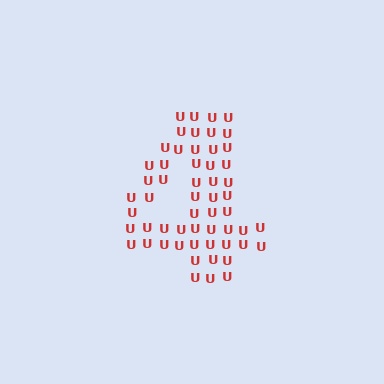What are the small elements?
The small elements are letter U's.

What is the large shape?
The large shape is the digit 4.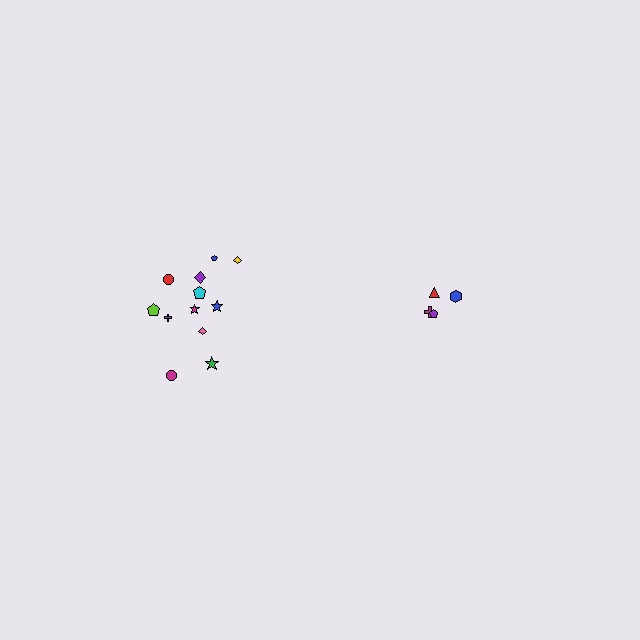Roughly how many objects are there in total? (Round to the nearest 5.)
Roughly 15 objects in total.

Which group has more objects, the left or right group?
The left group.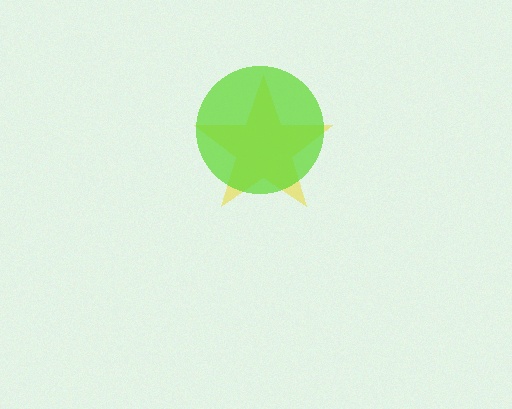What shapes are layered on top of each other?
The layered shapes are: a yellow star, a lime circle.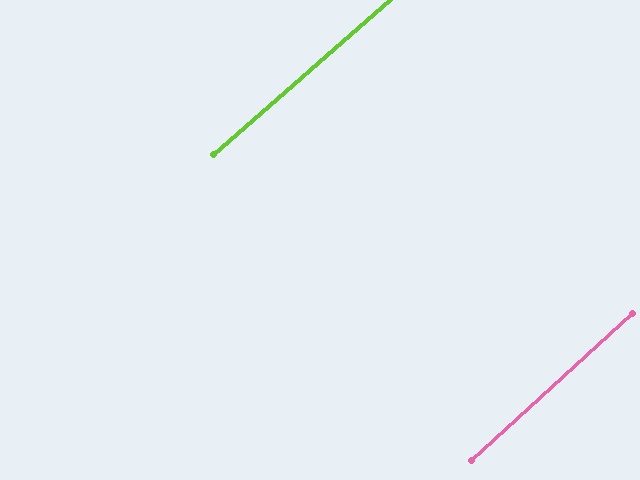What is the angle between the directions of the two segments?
Approximately 1 degree.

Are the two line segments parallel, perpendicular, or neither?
Parallel — their directions differ by only 1.2°.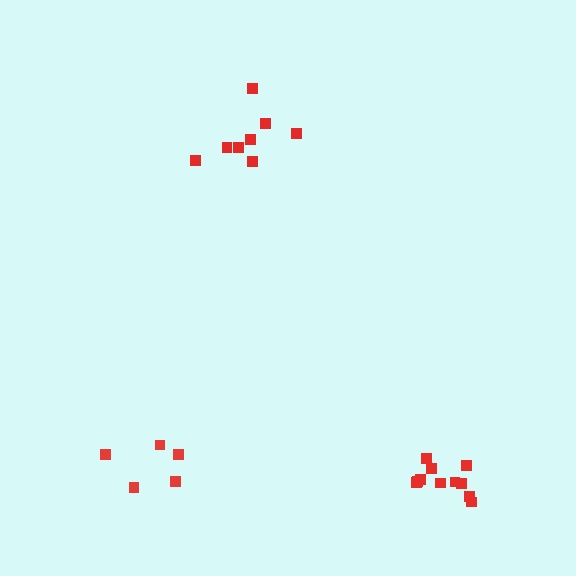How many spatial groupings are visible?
There are 3 spatial groupings.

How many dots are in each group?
Group 1: 5 dots, Group 2: 11 dots, Group 3: 8 dots (24 total).